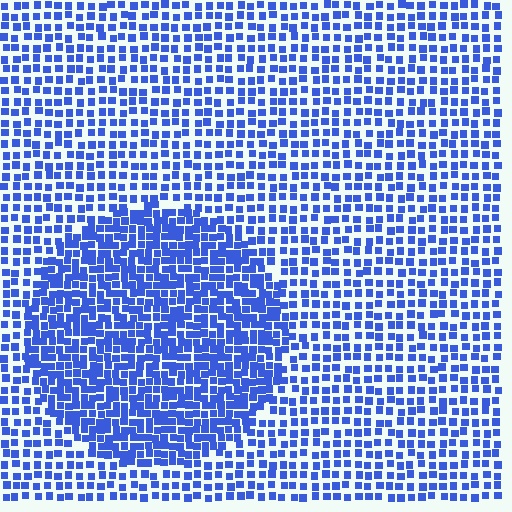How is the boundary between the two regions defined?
The boundary is defined by a change in element density (approximately 1.8x ratio). All elements are the same color, size, and shape.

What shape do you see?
I see a circle.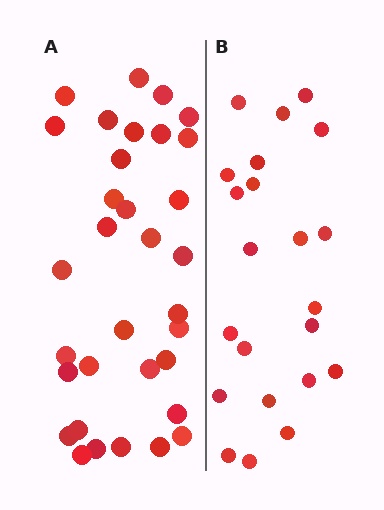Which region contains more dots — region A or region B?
Region A (the left region) has more dots.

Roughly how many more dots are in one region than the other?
Region A has roughly 12 or so more dots than region B.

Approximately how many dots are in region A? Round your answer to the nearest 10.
About 30 dots. (The exact count is 33, which rounds to 30.)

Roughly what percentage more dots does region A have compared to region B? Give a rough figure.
About 50% more.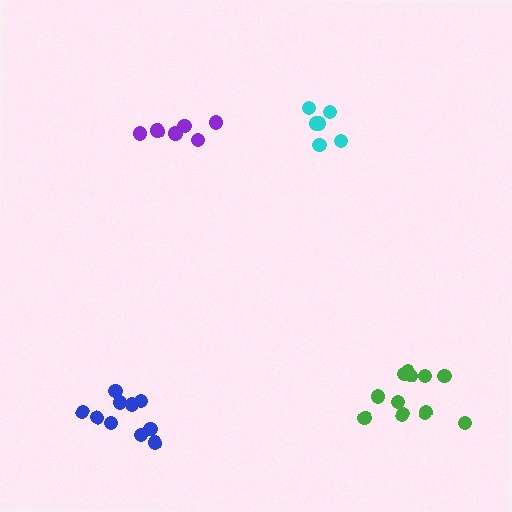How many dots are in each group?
Group 1: 10 dots, Group 2: 11 dots, Group 3: 6 dots, Group 4: 6 dots (33 total).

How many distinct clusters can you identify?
There are 4 distinct clusters.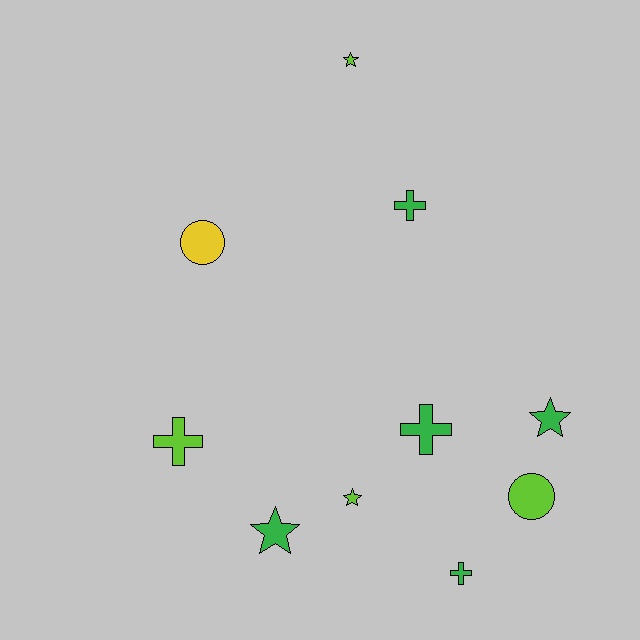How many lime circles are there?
There is 1 lime circle.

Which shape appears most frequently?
Star, with 4 objects.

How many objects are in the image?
There are 10 objects.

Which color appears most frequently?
Green, with 5 objects.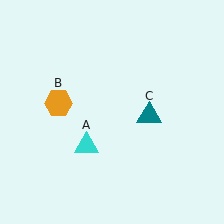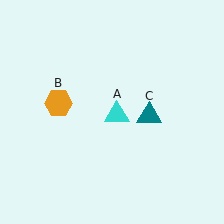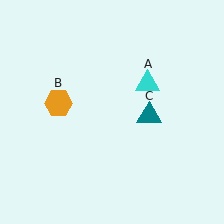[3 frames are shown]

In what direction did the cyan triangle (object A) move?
The cyan triangle (object A) moved up and to the right.